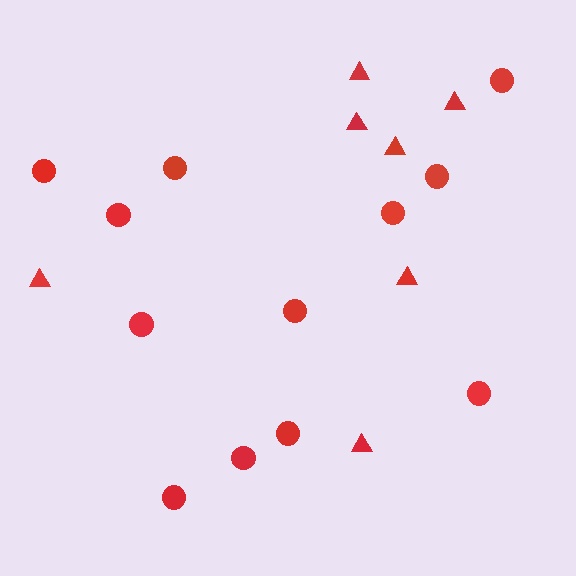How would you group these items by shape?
There are 2 groups: one group of triangles (7) and one group of circles (12).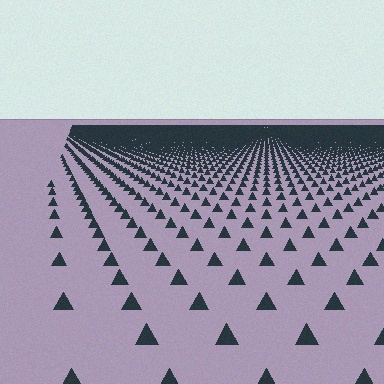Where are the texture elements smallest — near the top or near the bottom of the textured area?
Near the top.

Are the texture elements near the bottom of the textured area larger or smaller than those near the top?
Larger. Near the bottom, elements are closer to the viewer and appear at a bigger on-screen size.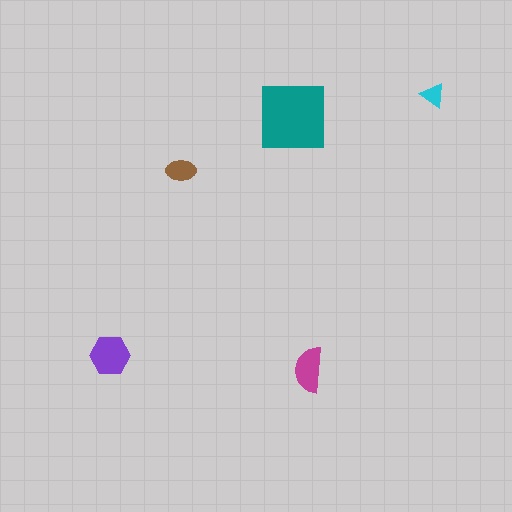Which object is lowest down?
The magenta semicircle is bottommost.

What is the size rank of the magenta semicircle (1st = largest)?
3rd.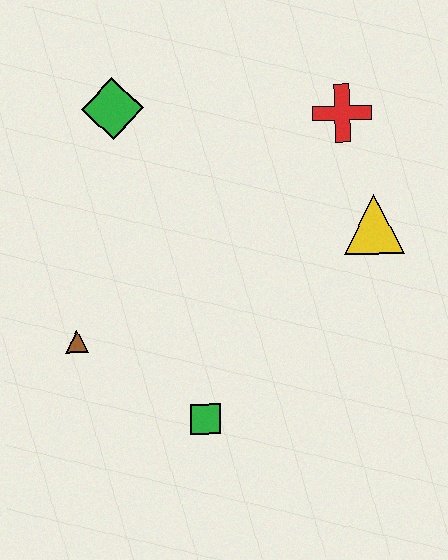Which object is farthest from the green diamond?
The green square is farthest from the green diamond.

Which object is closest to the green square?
The brown triangle is closest to the green square.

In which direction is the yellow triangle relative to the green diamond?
The yellow triangle is to the right of the green diamond.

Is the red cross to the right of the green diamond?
Yes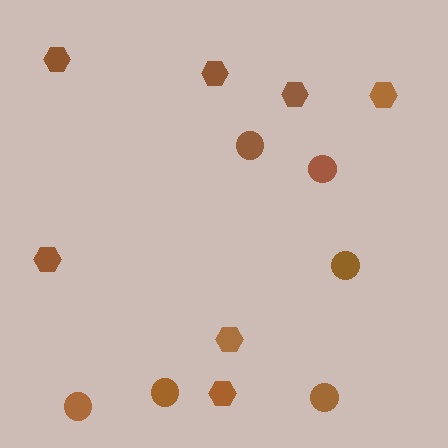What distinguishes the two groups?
There are 2 groups: one group of hexagons (7) and one group of circles (6).